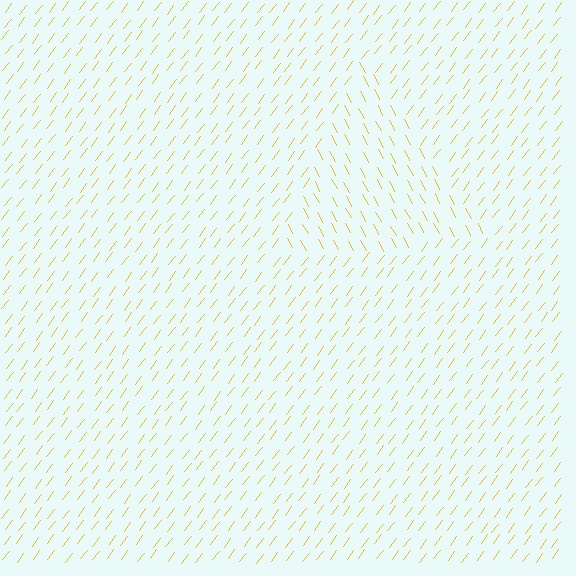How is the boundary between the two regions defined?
The boundary is defined purely by a change in line orientation (approximately 65 degrees difference). All lines are the same color and thickness.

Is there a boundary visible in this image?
Yes, there is a texture boundary formed by a change in line orientation.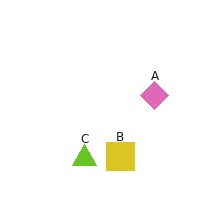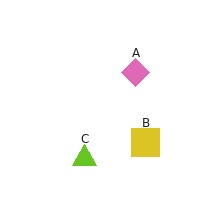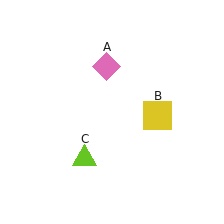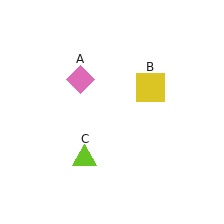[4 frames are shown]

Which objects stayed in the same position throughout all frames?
Lime triangle (object C) remained stationary.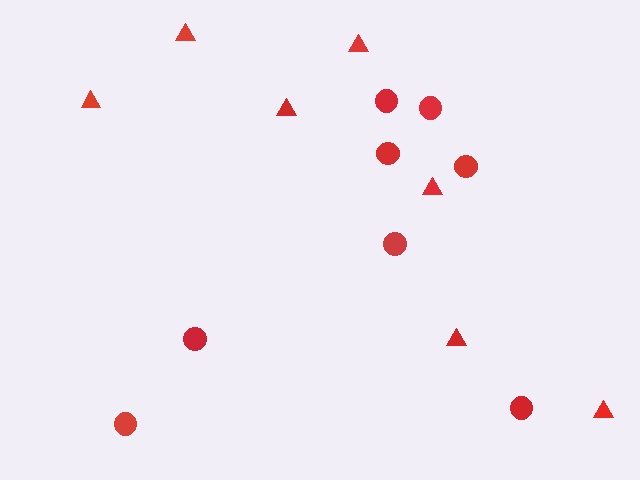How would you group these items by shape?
There are 2 groups: one group of circles (8) and one group of triangles (7).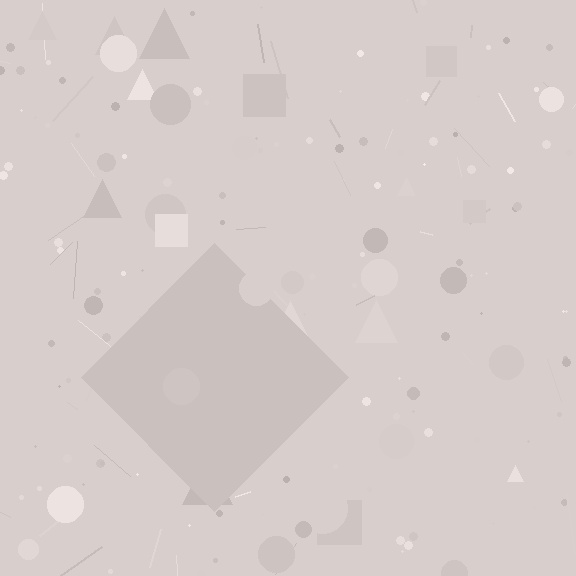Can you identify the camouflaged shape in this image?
The camouflaged shape is a diamond.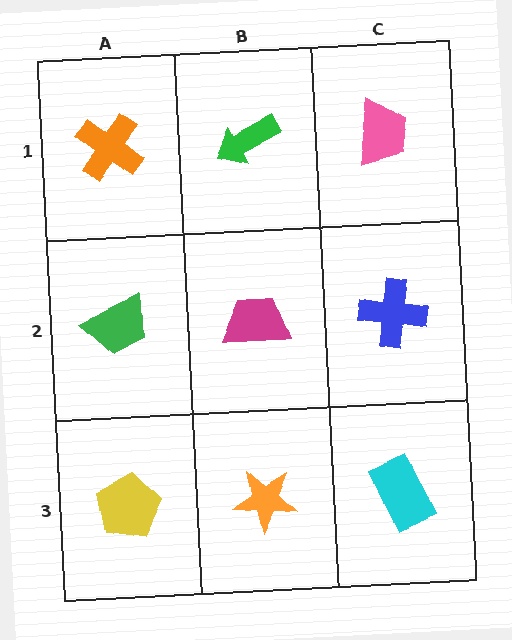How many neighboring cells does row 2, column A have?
3.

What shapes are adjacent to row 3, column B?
A magenta trapezoid (row 2, column B), a yellow pentagon (row 3, column A), a cyan rectangle (row 3, column C).